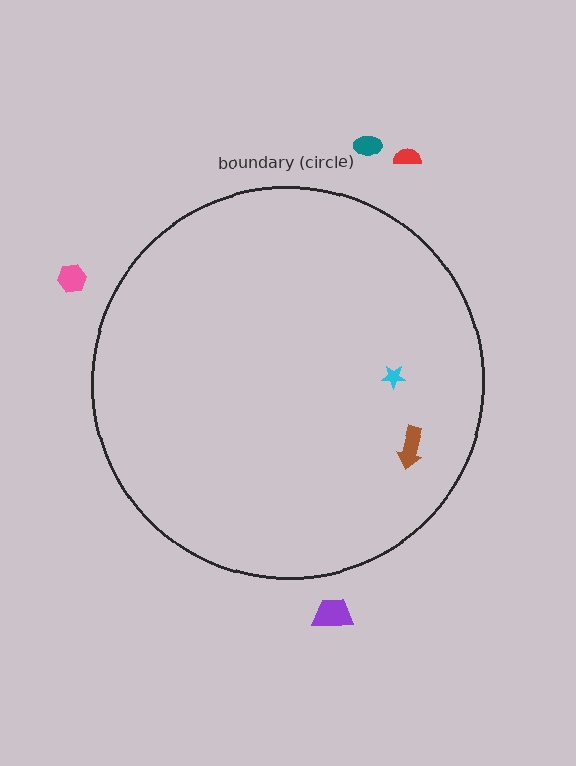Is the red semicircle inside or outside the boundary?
Outside.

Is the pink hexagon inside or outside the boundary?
Outside.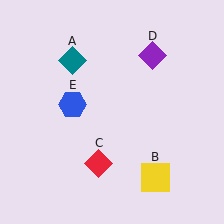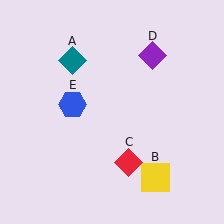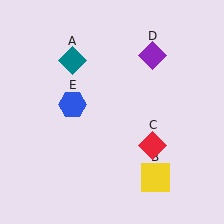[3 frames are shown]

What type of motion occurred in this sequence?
The red diamond (object C) rotated counterclockwise around the center of the scene.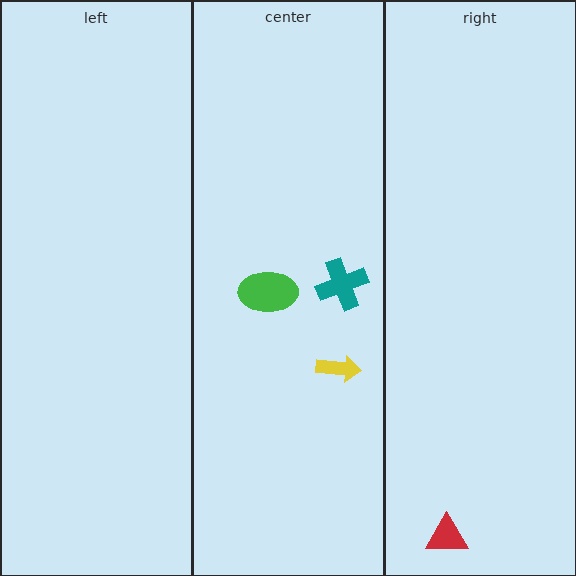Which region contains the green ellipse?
The center region.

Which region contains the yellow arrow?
The center region.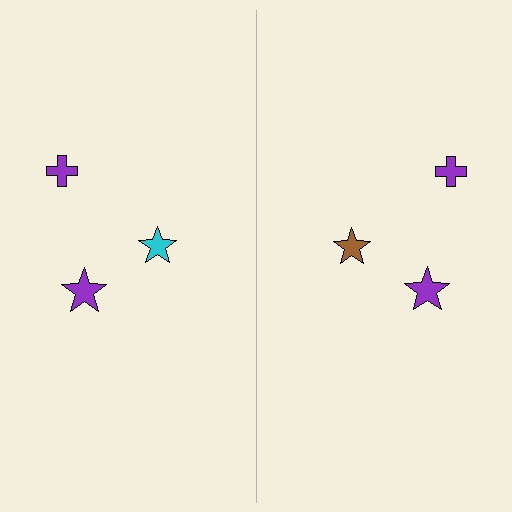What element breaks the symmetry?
The brown star on the right side breaks the symmetry — its mirror counterpart is cyan.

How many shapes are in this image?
There are 6 shapes in this image.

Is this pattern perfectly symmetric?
No, the pattern is not perfectly symmetric. The brown star on the right side breaks the symmetry — its mirror counterpart is cyan.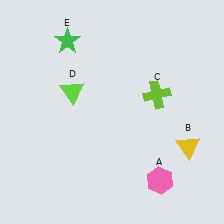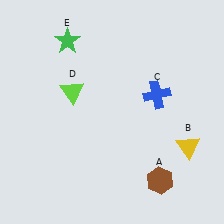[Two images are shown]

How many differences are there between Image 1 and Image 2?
There are 2 differences between the two images.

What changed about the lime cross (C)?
In Image 1, C is lime. In Image 2, it changed to blue.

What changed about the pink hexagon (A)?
In Image 1, A is pink. In Image 2, it changed to brown.